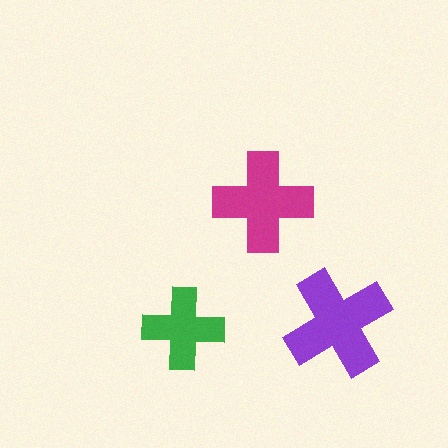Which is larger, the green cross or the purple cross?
The purple one.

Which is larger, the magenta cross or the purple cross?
The purple one.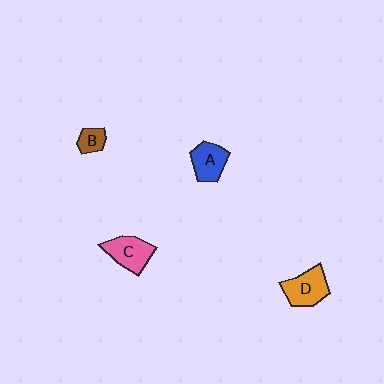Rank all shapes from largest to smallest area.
From largest to smallest: D (orange), C (pink), A (blue), B (brown).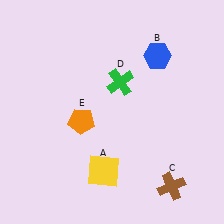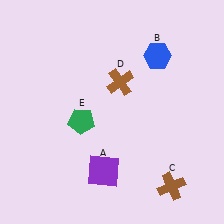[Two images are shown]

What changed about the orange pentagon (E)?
In Image 1, E is orange. In Image 2, it changed to green.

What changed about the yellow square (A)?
In Image 1, A is yellow. In Image 2, it changed to purple.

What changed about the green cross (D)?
In Image 1, D is green. In Image 2, it changed to brown.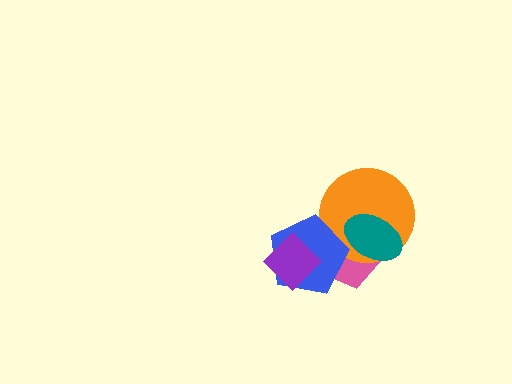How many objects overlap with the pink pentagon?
4 objects overlap with the pink pentagon.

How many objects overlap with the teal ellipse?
2 objects overlap with the teal ellipse.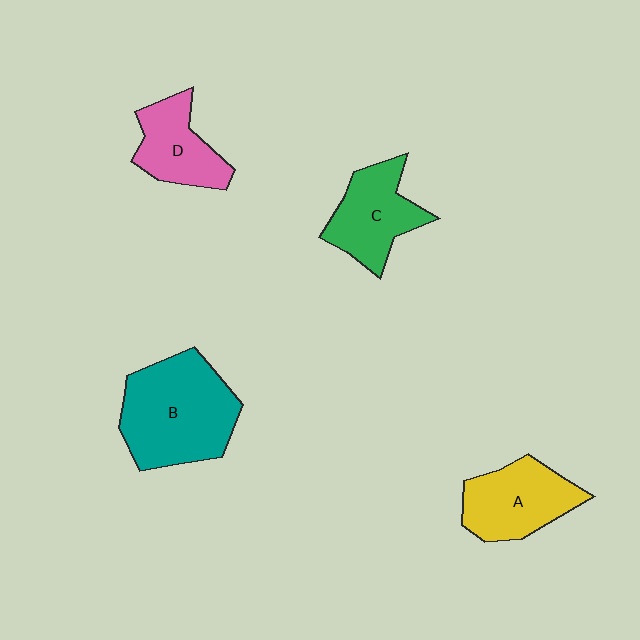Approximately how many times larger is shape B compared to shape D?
Approximately 1.8 times.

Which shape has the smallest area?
Shape D (pink).